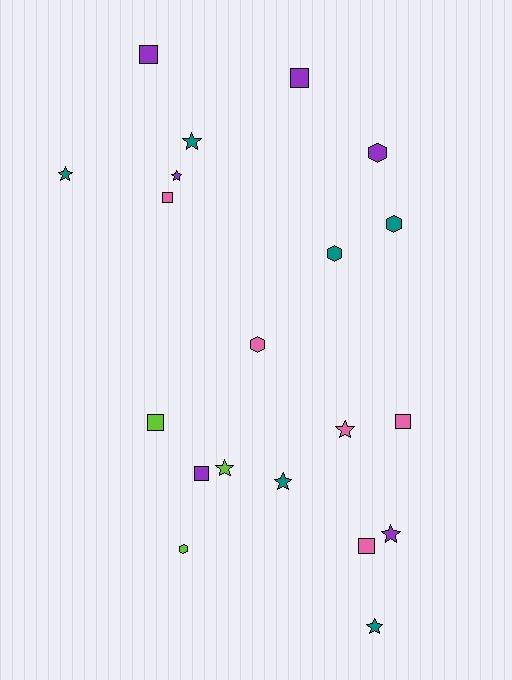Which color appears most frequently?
Teal, with 6 objects.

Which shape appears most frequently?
Star, with 8 objects.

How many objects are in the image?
There are 20 objects.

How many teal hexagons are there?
There are 2 teal hexagons.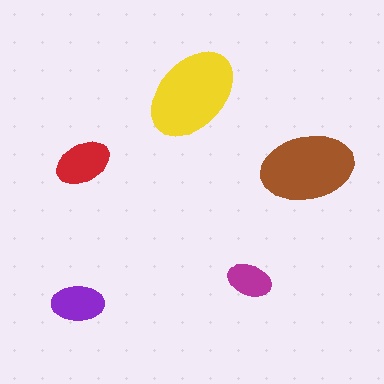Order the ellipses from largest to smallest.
the yellow one, the brown one, the red one, the purple one, the magenta one.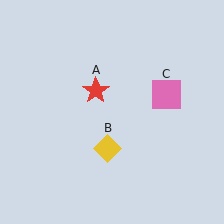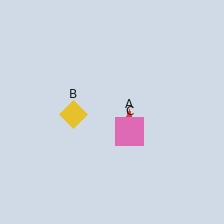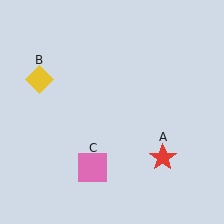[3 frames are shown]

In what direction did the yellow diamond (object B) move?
The yellow diamond (object B) moved up and to the left.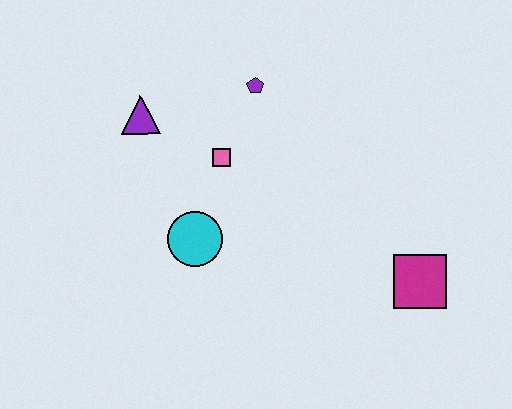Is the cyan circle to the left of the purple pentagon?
Yes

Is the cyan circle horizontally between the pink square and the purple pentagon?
No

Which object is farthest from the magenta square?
The purple triangle is farthest from the magenta square.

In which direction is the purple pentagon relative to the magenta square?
The purple pentagon is above the magenta square.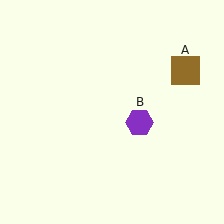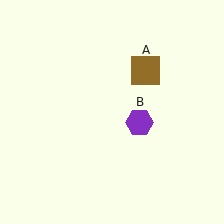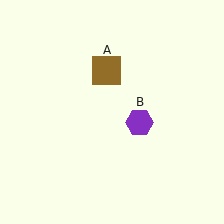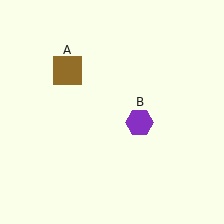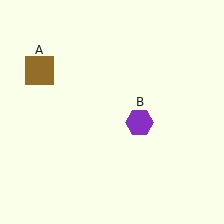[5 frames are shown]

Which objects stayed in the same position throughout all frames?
Purple hexagon (object B) remained stationary.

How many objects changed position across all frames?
1 object changed position: brown square (object A).